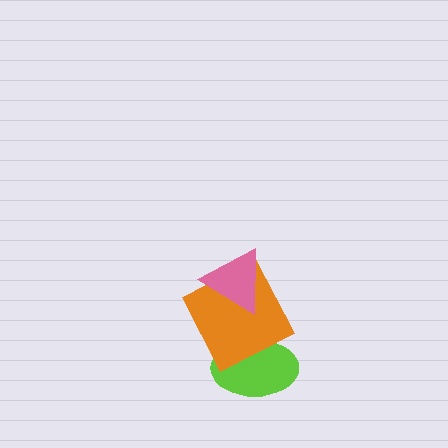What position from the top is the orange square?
The orange square is 2nd from the top.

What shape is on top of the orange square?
The pink triangle is on top of the orange square.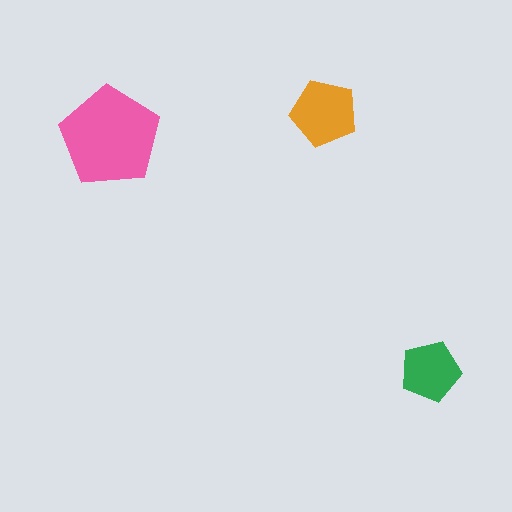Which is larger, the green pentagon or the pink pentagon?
The pink one.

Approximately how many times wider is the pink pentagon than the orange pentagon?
About 1.5 times wider.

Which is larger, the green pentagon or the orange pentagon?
The orange one.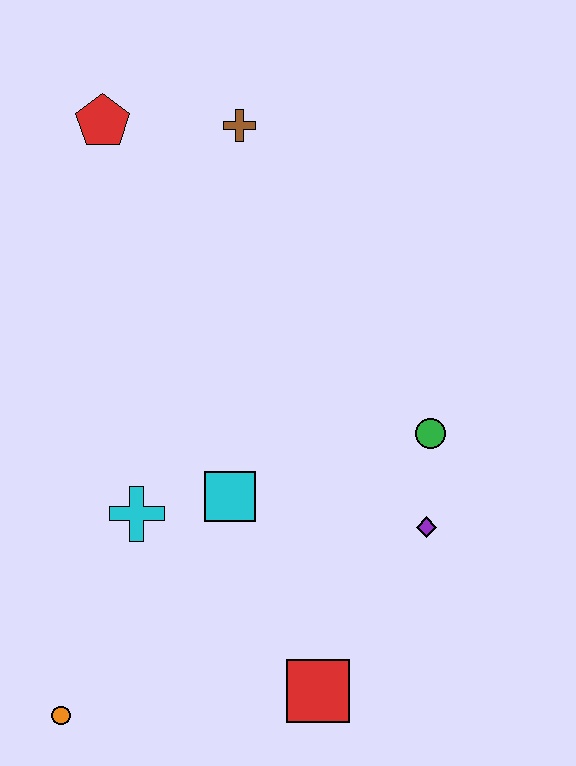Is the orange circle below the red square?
Yes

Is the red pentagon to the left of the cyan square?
Yes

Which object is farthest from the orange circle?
The brown cross is farthest from the orange circle.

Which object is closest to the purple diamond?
The green circle is closest to the purple diamond.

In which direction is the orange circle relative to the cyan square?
The orange circle is below the cyan square.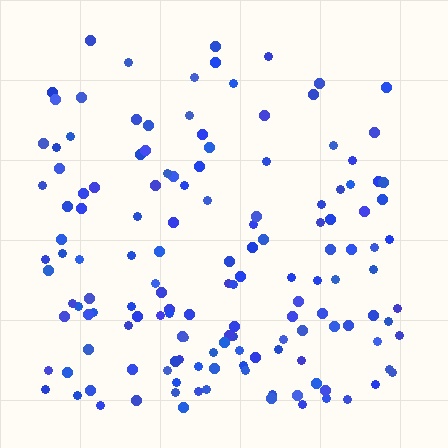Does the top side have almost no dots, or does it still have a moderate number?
Still a moderate number, just noticeably fewer than the bottom.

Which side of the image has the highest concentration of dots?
The bottom.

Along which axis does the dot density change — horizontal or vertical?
Vertical.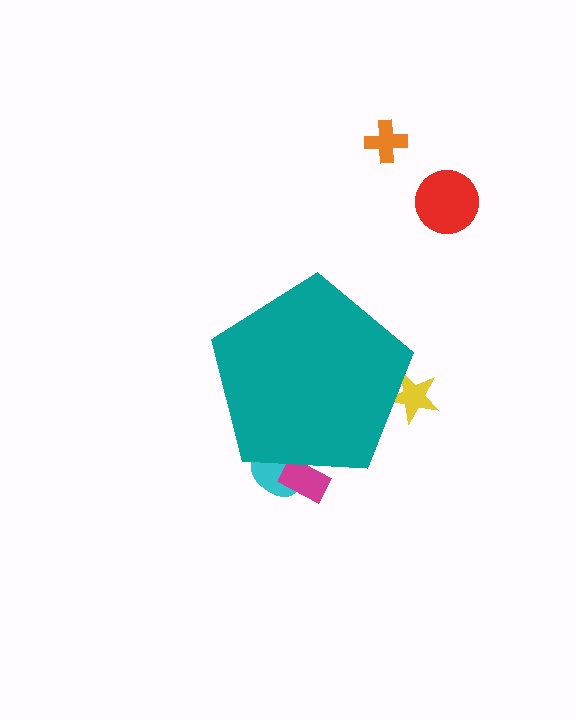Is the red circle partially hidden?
No, the red circle is fully visible.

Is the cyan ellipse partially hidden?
Yes, the cyan ellipse is partially hidden behind the teal pentagon.